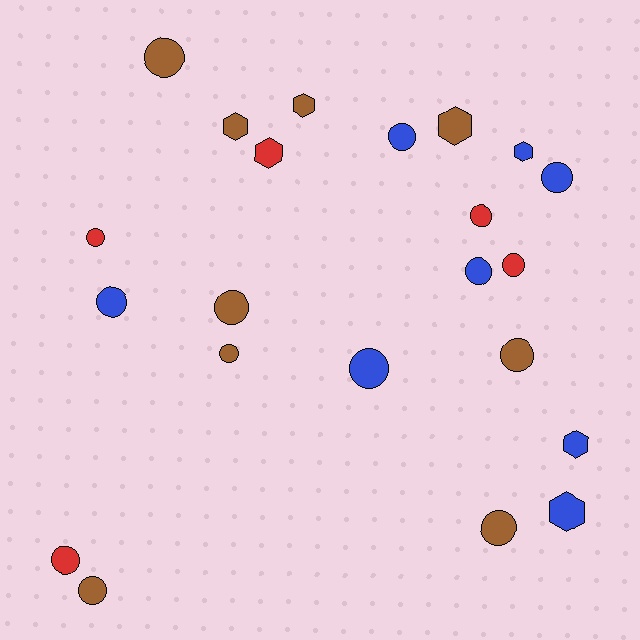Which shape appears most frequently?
Circle, with 15 objects.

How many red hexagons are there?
There is 1 red hexagon.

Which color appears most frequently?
Brown, with 9 objects.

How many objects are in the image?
There are 22 objects.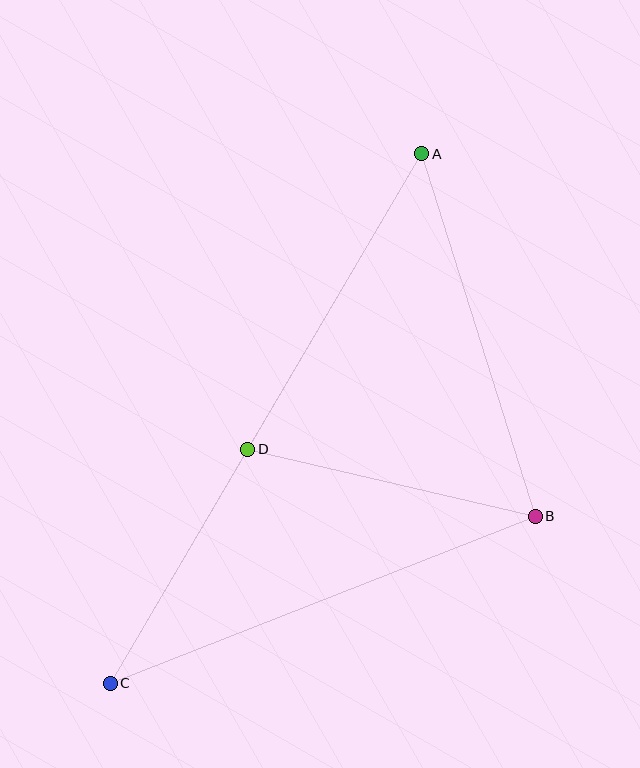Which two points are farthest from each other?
Points A and C are farthest from each other.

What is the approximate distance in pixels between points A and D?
The distance between A and D is approximately 343 pixels.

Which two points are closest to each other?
Points C and D are closest to each other.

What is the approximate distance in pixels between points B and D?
The distance between B and D is approximately 295 pixels.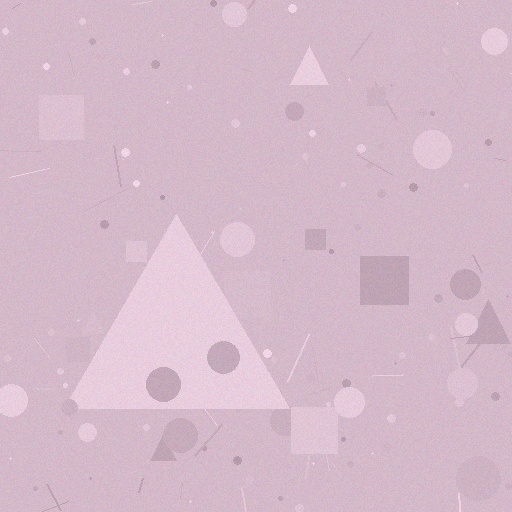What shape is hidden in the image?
A triangle is hidden in the image.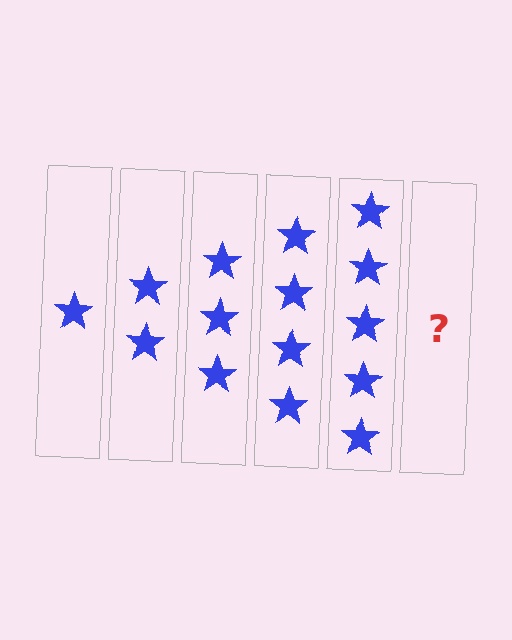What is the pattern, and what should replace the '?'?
The pattern is that each step adds one more star. The '?' should be 6 stars.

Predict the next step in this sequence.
The next step is 6 stars.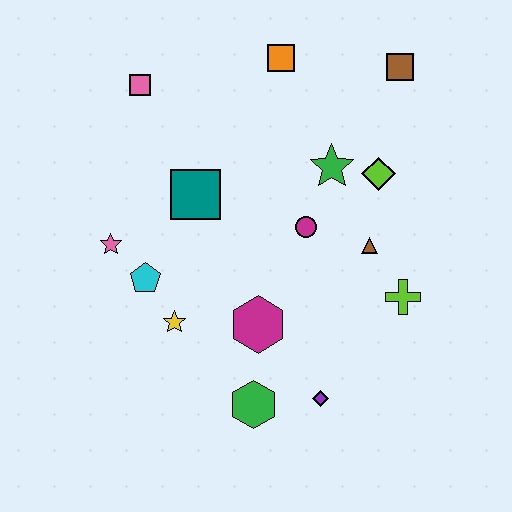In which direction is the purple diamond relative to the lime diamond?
The purple diamond is below the lime diamond.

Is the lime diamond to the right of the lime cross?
No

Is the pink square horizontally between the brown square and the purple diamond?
No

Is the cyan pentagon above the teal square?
No